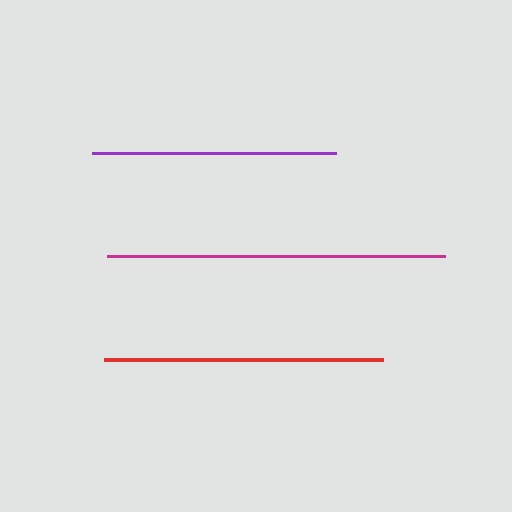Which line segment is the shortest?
The purple line is the shortest at approximately 244 pixels.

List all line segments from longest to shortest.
From longest to shortest: magenta, red, purple.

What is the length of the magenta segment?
The magenta segment is approximately 337 pixels long.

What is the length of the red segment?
The red segment is approximately 279 pixels long.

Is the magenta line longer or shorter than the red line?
The magenta line is longer than the red line.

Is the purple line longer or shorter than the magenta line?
The magenta line is longer than the purple line.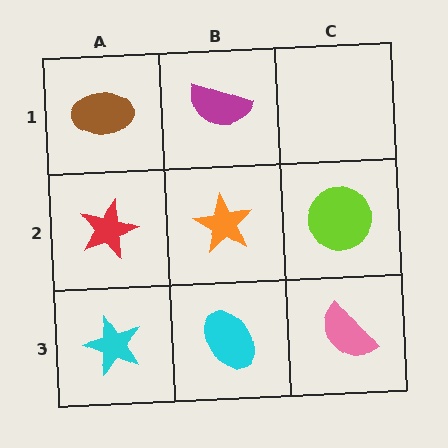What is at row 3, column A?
A cyan star.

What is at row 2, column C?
A lime circle.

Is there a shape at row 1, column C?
No, that cell is empty.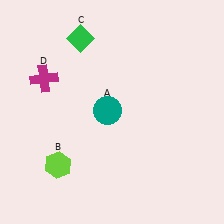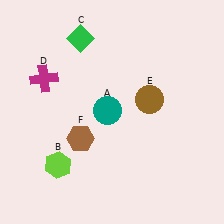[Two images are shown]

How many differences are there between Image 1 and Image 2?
There are 2 differences between the two images.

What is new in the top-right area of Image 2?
A brown circle (E) was added in the top-right area of Image 2.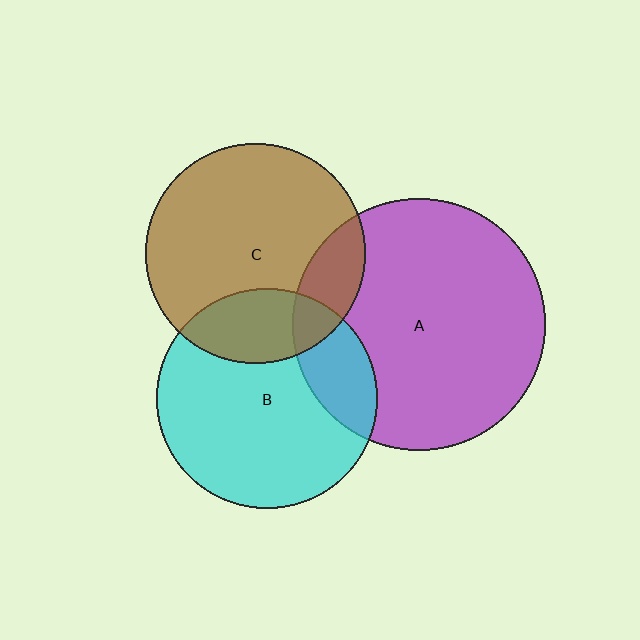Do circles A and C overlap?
Yes.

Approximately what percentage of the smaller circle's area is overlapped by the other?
Approximately 15%.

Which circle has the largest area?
Circle A (purple).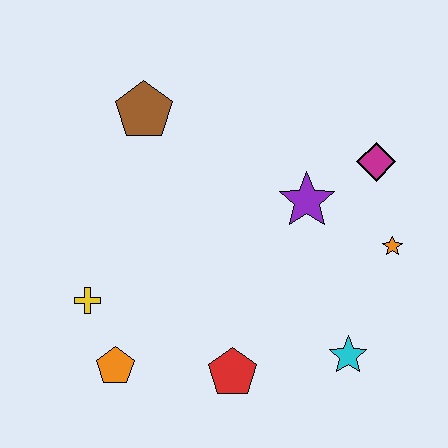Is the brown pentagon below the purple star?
No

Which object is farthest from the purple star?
The orange pentagon is farthest from the purple star.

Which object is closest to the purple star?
The magenta diamond is closest to the purple star.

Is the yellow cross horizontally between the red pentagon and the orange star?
No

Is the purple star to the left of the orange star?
Yes